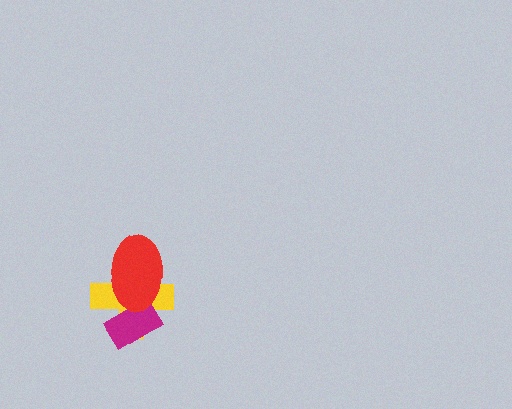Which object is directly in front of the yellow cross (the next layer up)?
The magenta rectangle is directly in front of the yellow cross.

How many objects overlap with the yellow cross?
2 objects overlap with the yellow cross.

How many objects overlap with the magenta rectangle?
2 objects overlap with the magenta rectangle.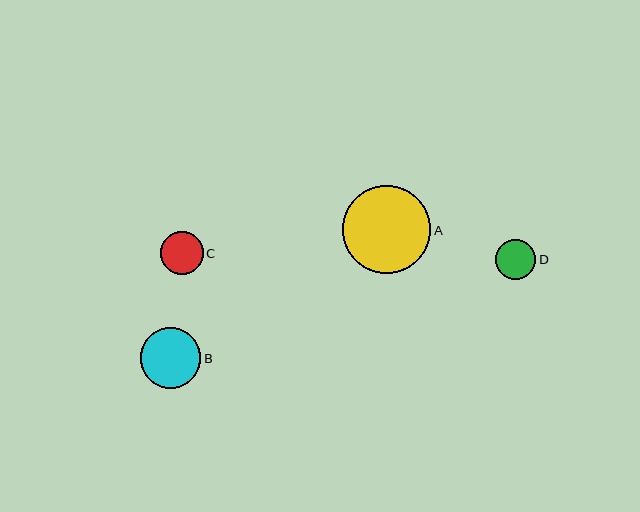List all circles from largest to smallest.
From largest to smallest: A, B, C, D.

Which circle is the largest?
Circle A is the largest with a size of approximately 88 pixels.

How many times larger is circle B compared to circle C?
Circle B is approximately 1.4 times the size of circle C.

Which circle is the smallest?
Circle D is the smallest with a size of approximately 40 pixels.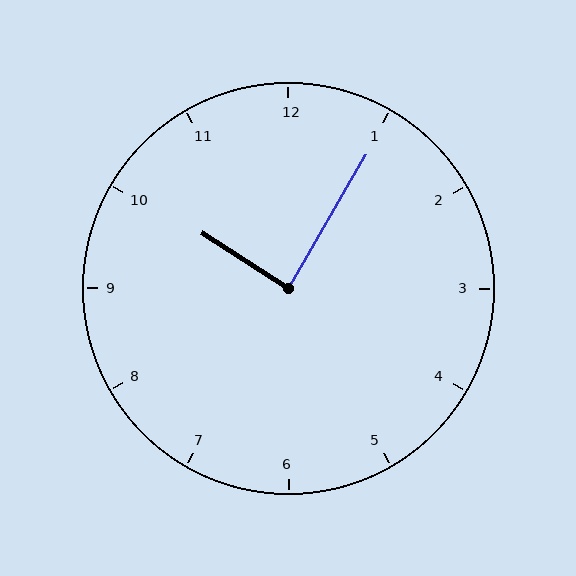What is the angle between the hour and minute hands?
Approximately 88 degrees.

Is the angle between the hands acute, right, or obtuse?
It is right.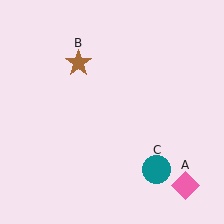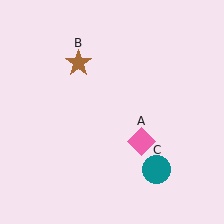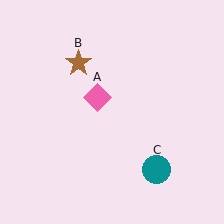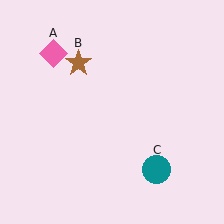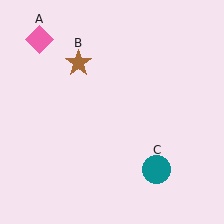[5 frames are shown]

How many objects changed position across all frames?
1 object changed position: pink diamond (object A).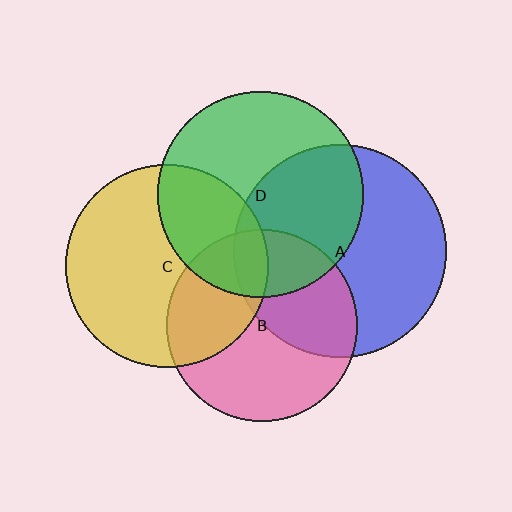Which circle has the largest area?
Circle A (blue).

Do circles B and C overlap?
Yes.